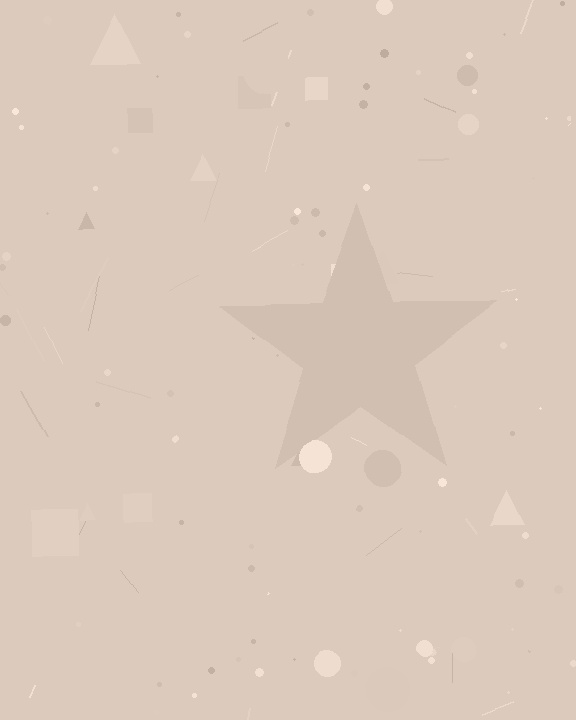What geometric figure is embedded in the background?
A star is embedded in the background.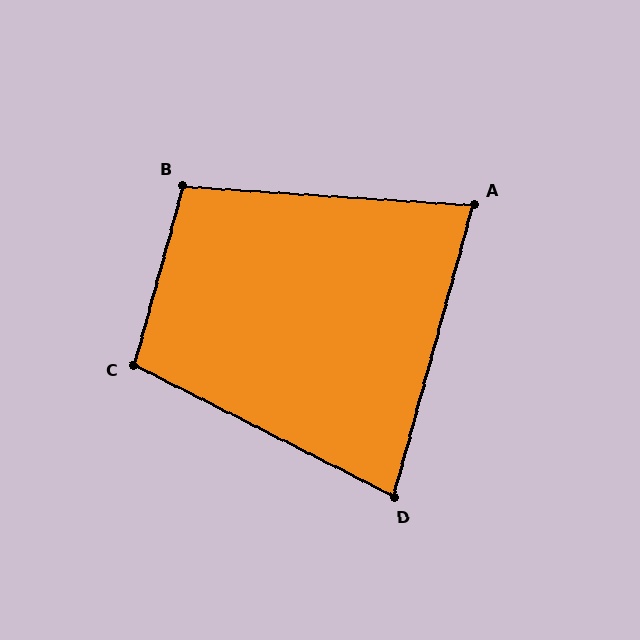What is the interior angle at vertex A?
Approximately 79 degrees (acute).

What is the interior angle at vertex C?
Approximately 101 degrees (obtuse).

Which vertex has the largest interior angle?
B, at approximately 102 degrees.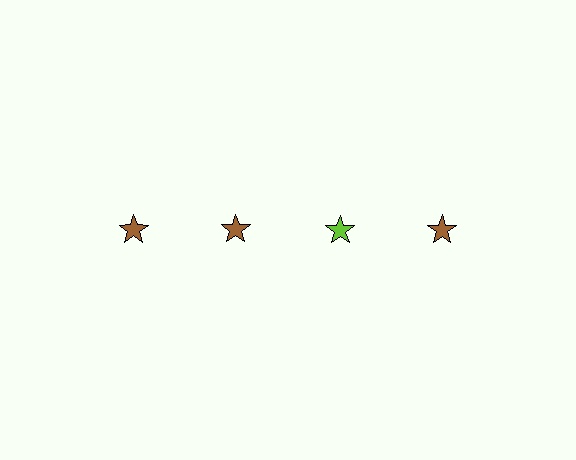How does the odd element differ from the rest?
It has a different color: lime instead of brown.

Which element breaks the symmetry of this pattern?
The lime star in the top row, center column breaks the symmetry. All other shapes are brown stars.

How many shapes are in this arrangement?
There are 4 shapes arranged in a grid pattern.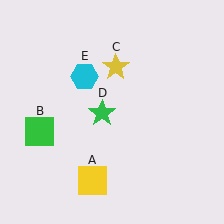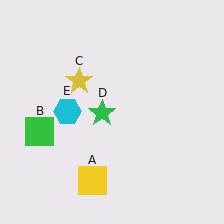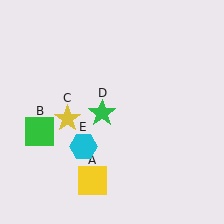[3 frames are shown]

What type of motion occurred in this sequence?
The yellow star (object C), cyan hexagon (object E) rotated counterclockwise around the center of the scene.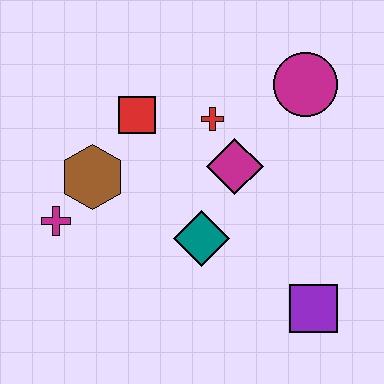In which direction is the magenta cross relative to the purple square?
The magenta cross is to the left of the purple square.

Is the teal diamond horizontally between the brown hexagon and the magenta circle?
Yes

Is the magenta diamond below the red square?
Yes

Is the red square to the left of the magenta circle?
Yes